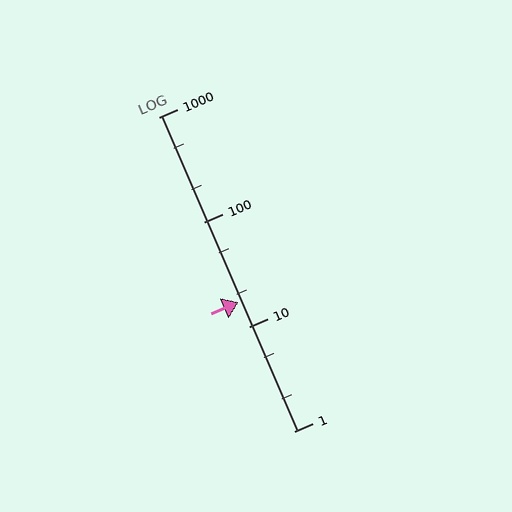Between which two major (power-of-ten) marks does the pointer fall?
The pointer is between 10 and 100.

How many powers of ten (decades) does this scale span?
The scale spans 3 decades, from 1 to 1000.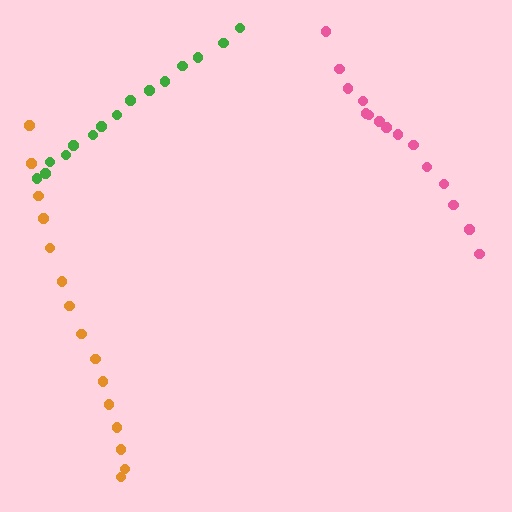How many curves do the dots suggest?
There are 3 distinct paths.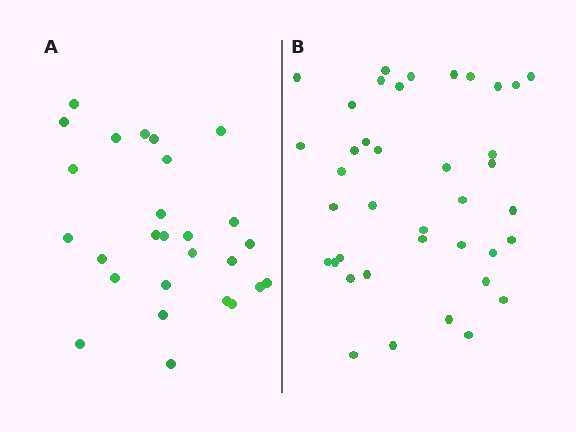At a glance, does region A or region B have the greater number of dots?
Region B (the right region) has more dots.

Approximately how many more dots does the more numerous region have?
Region B has roughly 12 or so more dots than region A.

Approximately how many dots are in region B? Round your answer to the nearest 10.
About 40 dots. (The exact count is 39, which rounds to 40.)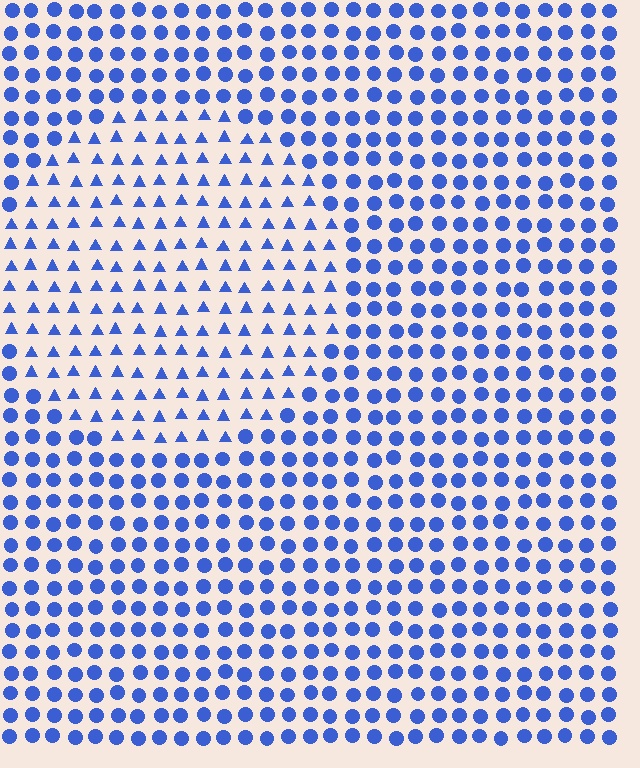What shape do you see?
I see a circle.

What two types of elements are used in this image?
The image uses triangles inside the circle region and circles outside it.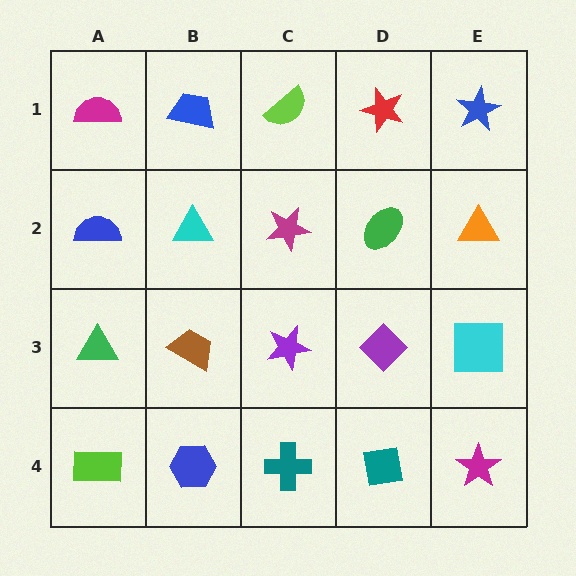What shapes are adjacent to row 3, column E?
An orange triangle (row 2, column E), a magenta star (row 4, column E), a purple diamond (row 3, column D).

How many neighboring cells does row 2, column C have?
4.